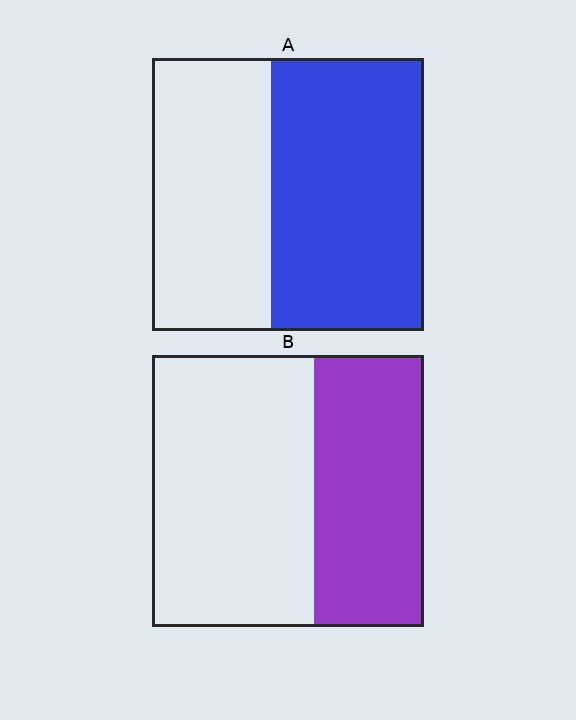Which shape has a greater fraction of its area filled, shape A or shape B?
Shape A.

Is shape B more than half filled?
No.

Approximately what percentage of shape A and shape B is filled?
A is approximately 55% and B is approximately 40%.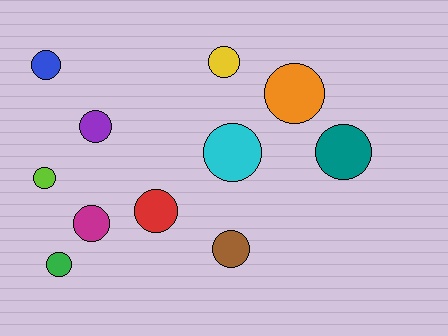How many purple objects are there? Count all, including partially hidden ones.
There is 1 purple object.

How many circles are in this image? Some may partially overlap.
There are 11 circles.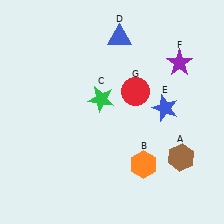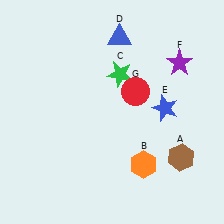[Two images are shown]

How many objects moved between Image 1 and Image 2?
1 object moved between the two images.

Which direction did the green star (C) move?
The green star (C) moved up.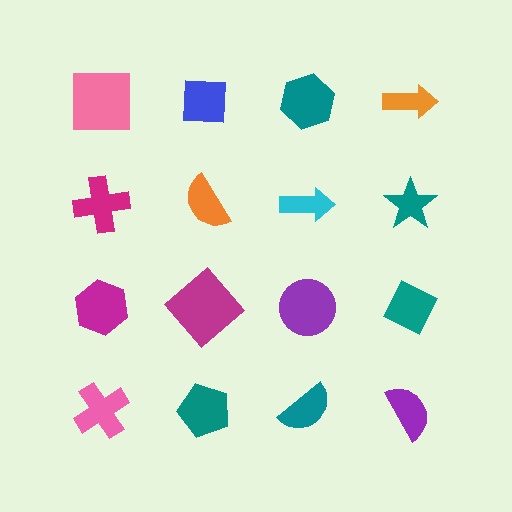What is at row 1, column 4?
An orange arrow.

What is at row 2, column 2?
An orange semicircle.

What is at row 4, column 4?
A purple semicircle.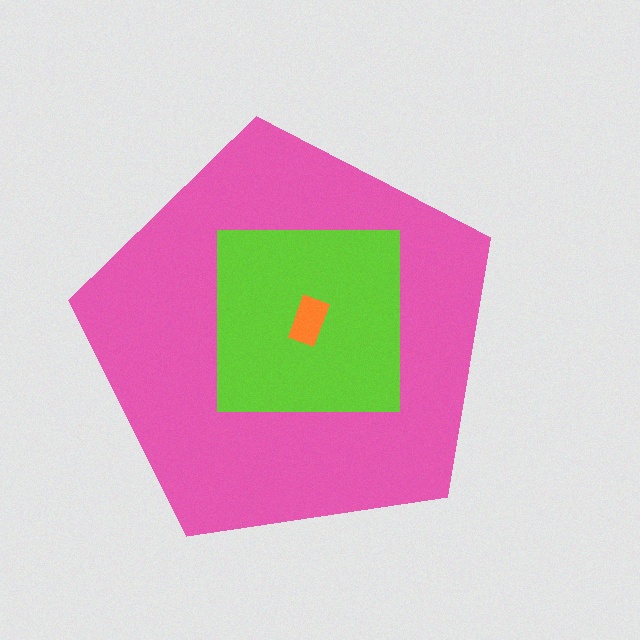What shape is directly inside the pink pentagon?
The lime square.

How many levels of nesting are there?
3.